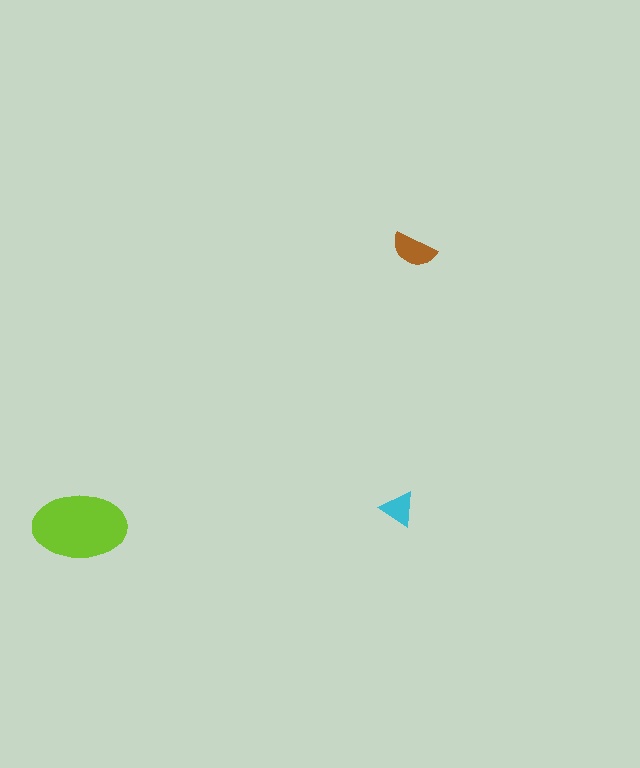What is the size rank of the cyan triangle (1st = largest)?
3rd.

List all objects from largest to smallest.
The lime ellipse, the brown semicircle, the cyan triangle.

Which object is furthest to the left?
The lime ellipse is leftmost.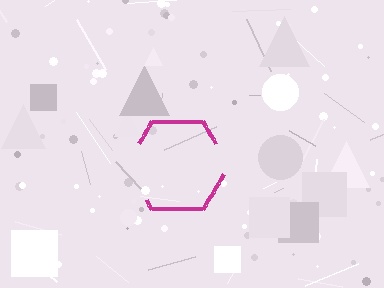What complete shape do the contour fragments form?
The contour fragments form a hexagon.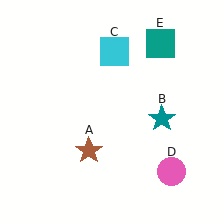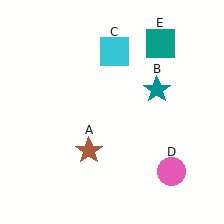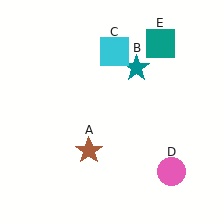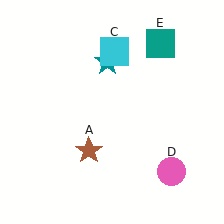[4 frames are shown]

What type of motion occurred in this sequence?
The teal star (object B) rotated counterclockwise around the center of the scene.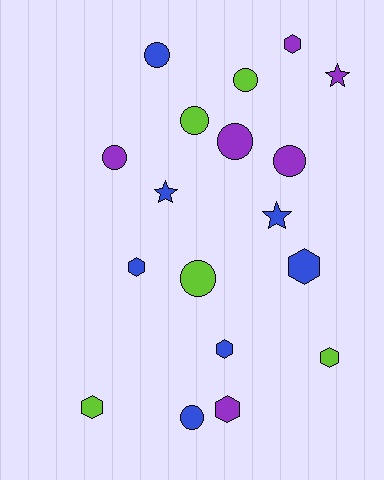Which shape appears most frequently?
Circle, with 8 objects.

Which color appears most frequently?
Blue, with 7 objects.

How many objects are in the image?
There are 18 objects.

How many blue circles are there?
There are 2 blue circles.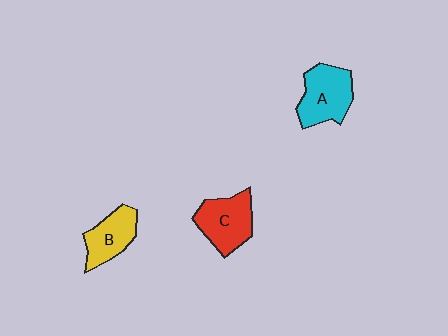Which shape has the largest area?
Shape A (cyan).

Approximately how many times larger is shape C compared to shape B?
Approximately 1.3 times.